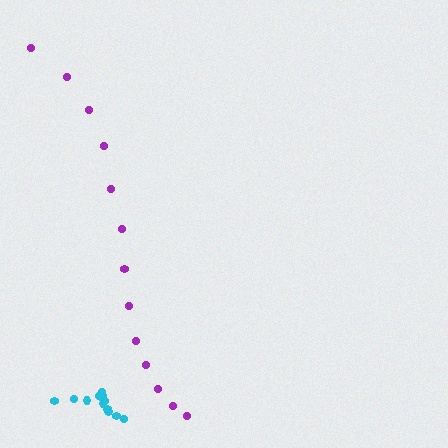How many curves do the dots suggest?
There are 2 distinct paths.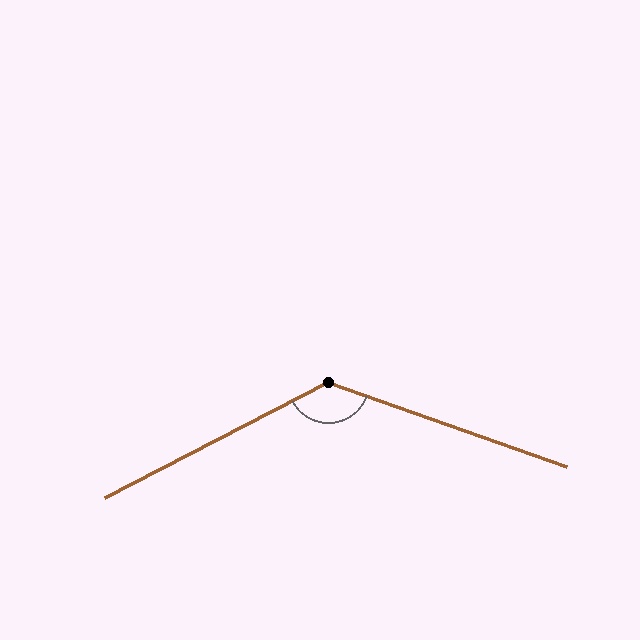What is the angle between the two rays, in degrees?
Approximately 133 degrees.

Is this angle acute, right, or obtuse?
It is obtuse.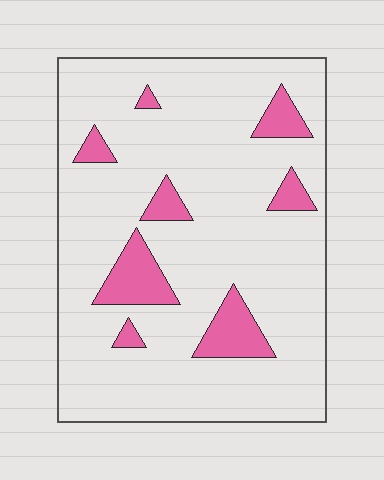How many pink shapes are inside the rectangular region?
8.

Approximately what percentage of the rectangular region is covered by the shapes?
Approximately 15%.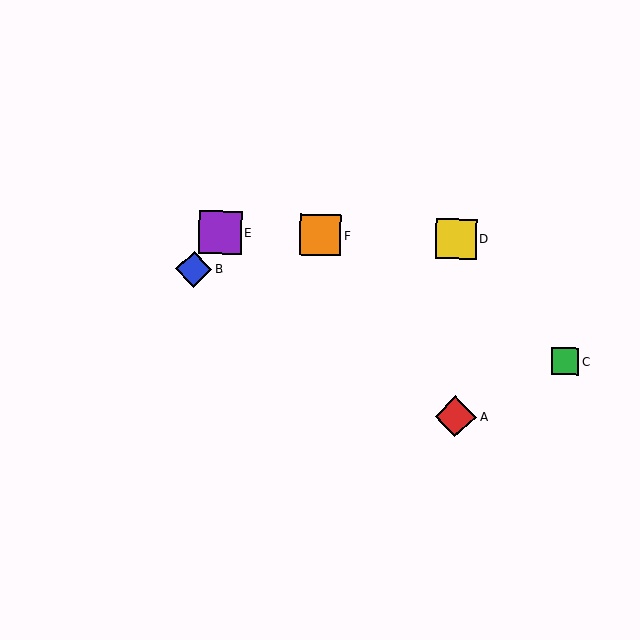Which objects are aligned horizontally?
Objects D, E, F are aligned horizontally.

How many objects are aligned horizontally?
3 objects (D, E, F) are aligned horizontally.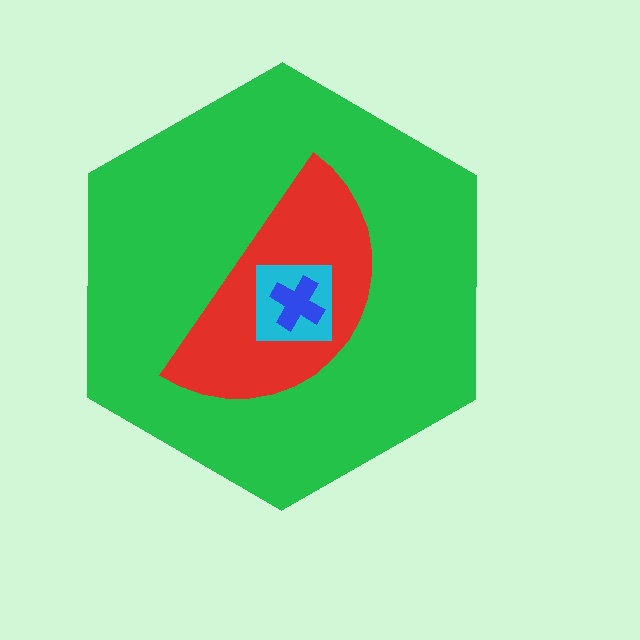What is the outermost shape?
The green hexagon.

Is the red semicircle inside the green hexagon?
Yes.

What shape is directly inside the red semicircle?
The cyan square.